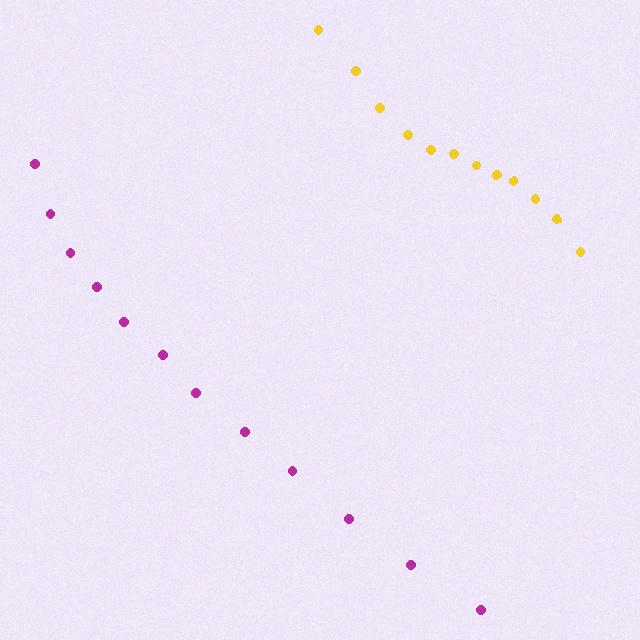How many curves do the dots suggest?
There are 2 distinct paths.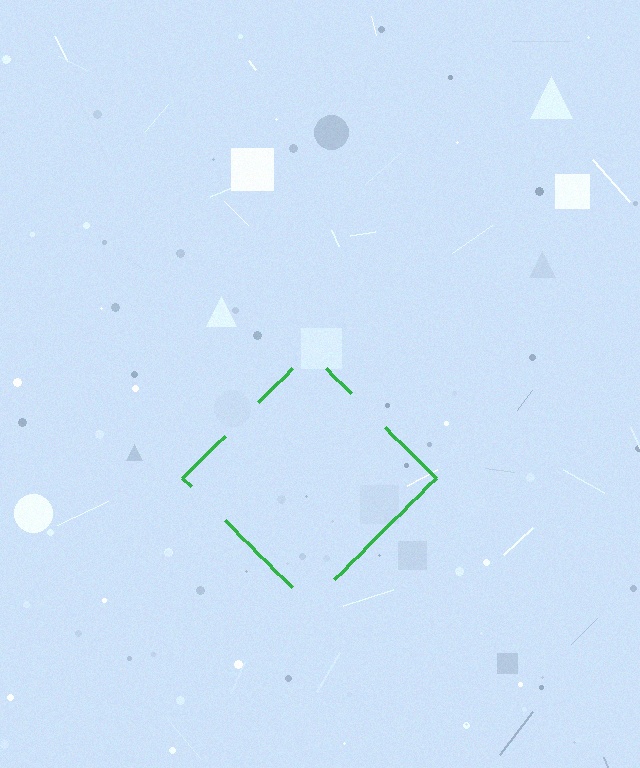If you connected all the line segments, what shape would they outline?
They would outline a diamond.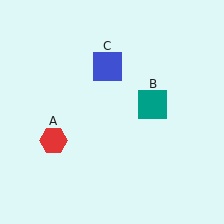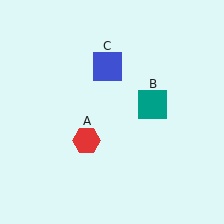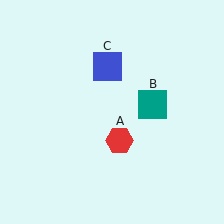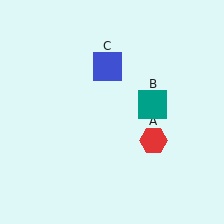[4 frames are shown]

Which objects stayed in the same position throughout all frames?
Teal square (object B) and blue square (object C) remained stationary.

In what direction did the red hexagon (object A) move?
The red hexagon (object A) moved right.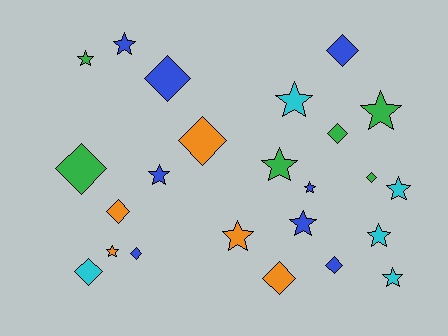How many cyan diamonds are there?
There is 1 cyan diamond.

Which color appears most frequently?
Blue, with 8 objects.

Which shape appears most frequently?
Star, with 13 objects.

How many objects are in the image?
There are 24 objects.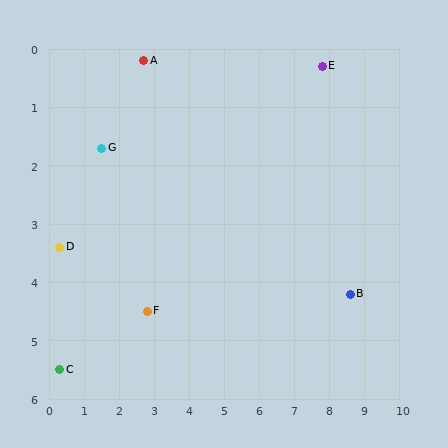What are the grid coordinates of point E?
Point E is at approximately (7.8, 0.3).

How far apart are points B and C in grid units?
Points B and C are about 8.4 grid units apart.